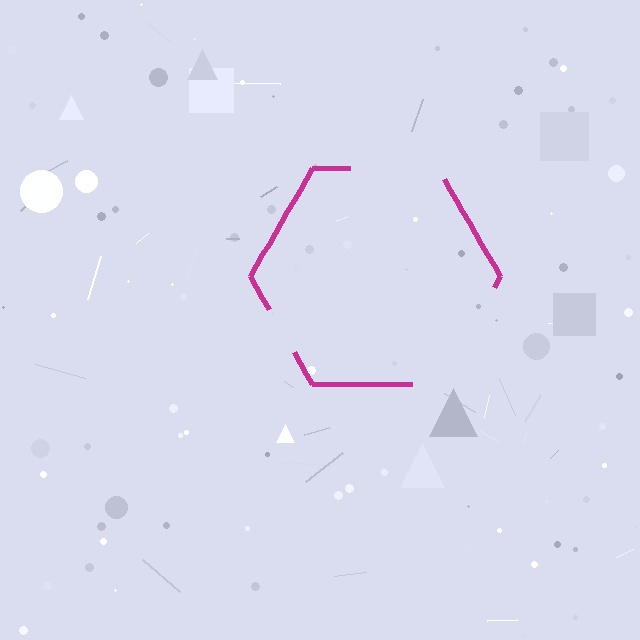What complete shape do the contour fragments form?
The contour fragments form a hexagon.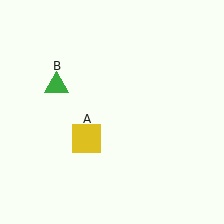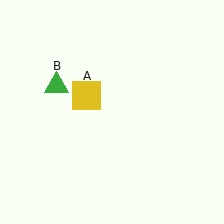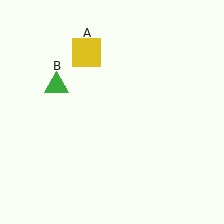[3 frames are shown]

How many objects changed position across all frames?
1 object changed position: yellow square (object A).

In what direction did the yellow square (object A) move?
The yellow square (object A) moved up.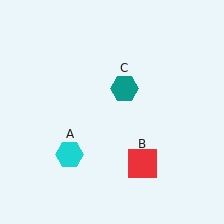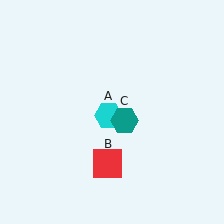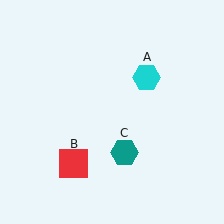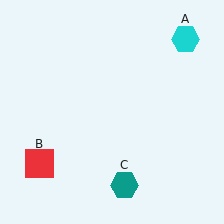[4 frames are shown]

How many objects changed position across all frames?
3 objects changed position: cyan hexagon (object A), red square (object B), teal hexagon (object C).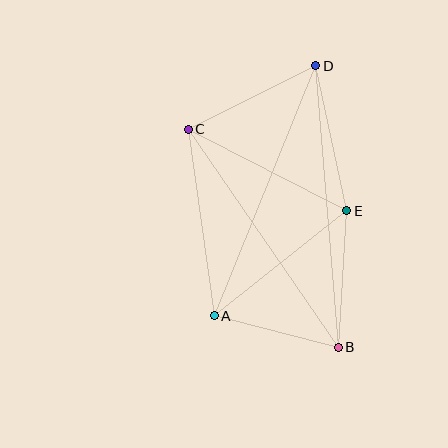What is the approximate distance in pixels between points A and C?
The distance between A and C is approximately 188 pixels.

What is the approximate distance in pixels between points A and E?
The distance between A and E is approximately 169 pixels.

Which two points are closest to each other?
Points A and B are closest to each other.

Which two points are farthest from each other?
Points B and D are farthest from each other.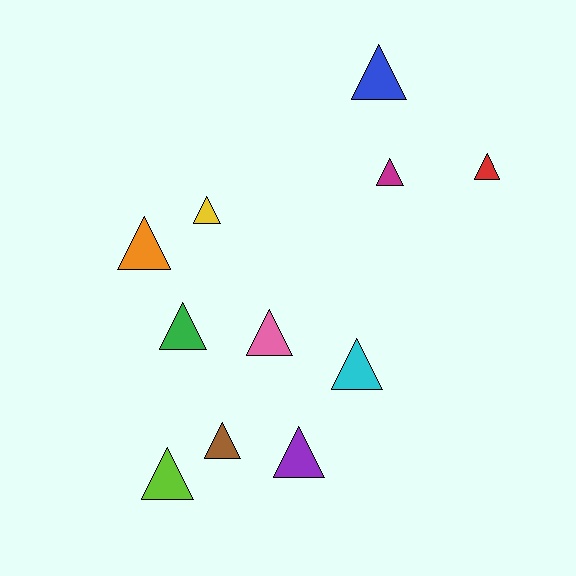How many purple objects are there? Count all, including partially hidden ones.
There is 1 purple object.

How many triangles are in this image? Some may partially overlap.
There are 11 triangles.